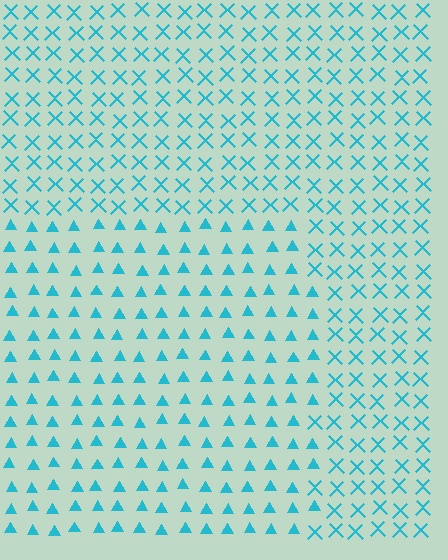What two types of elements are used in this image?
The image uses triangles inside the rectangle region and X marks outside it.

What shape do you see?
I see a rectangle.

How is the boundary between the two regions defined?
The boundary is defined by a change in element shape: triangles inside vs. X marks outside. All elements share the same color and spacing.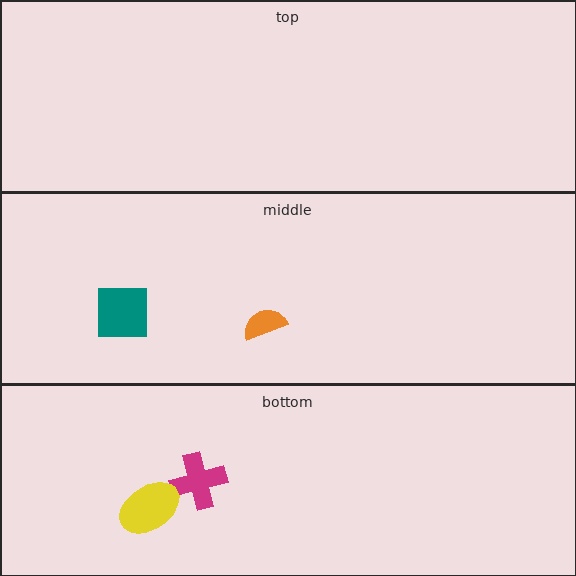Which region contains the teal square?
The middle region.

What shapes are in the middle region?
The teal square, the orange semicircle.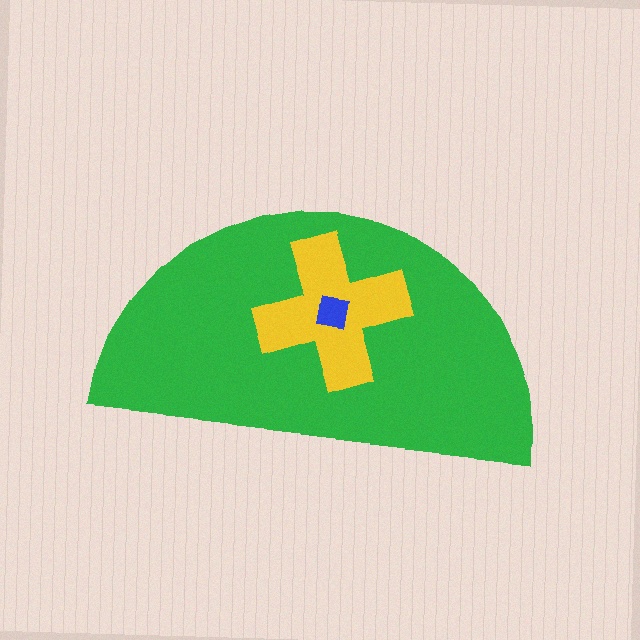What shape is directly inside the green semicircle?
The yellow cross.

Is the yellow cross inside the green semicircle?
Yes.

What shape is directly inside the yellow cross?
The blue square.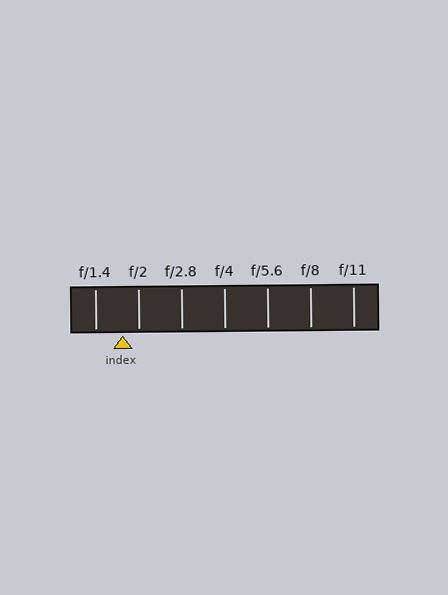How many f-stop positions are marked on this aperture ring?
There are 7 f-stop positions marked.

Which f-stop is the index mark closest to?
The index mark is closest to f/2.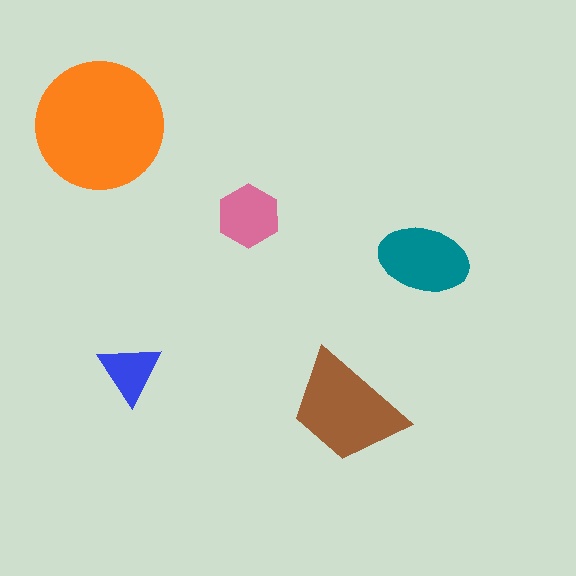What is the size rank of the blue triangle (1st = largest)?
5th.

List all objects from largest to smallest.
The orange circle, the brown trapezoid, the teal ellipse, the pink hexagon, the blue triangle.